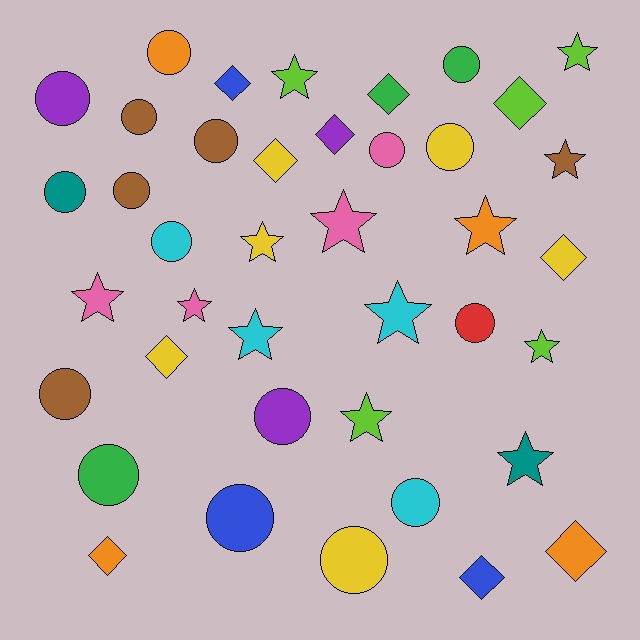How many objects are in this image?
There are 40 objects.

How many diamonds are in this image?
There are 10 diamonds.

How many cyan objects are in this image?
There are 4 cyan objects.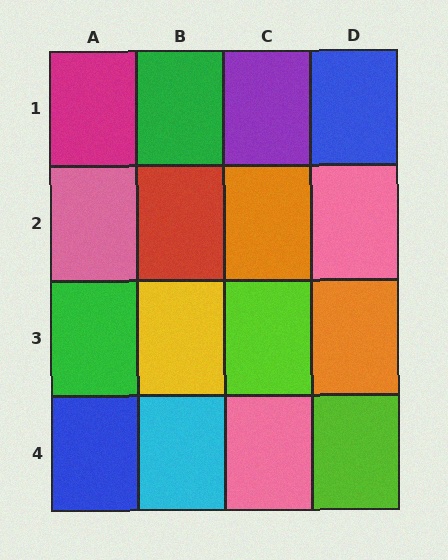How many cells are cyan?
1 cell is cyan.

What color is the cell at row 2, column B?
Red.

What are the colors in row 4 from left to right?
Blue, cyan, pink, lime.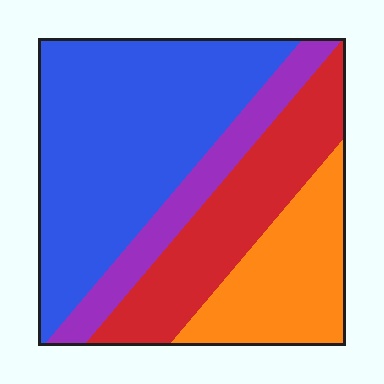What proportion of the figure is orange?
Orange covers 20% of the figure.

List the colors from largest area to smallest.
From largest to smallest: blue, red, orange, purple.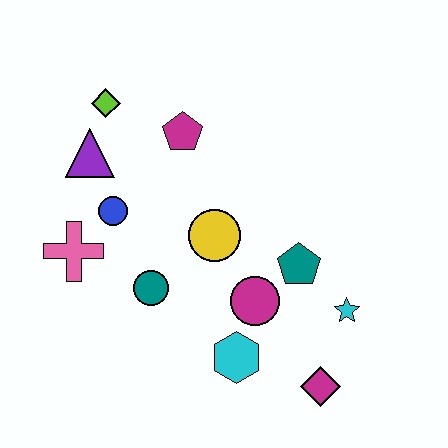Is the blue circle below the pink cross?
No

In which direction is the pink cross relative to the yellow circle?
The pink cross is to the left of the yellow circle.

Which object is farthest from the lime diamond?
The magenta diamond is farthest from the lime diamond.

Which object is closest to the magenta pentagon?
The lime diamond is closest to the magenta pentagon.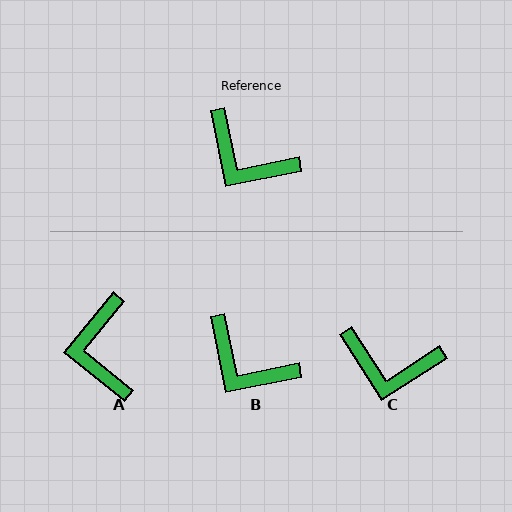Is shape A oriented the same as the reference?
No, it is off by about 51 degrees.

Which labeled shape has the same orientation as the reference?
B.